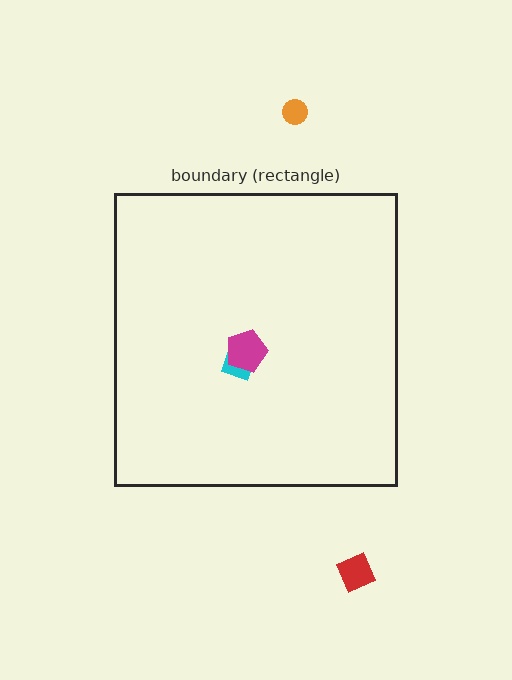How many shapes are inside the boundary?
2 inside, 2 outside.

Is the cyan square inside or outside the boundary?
Inside.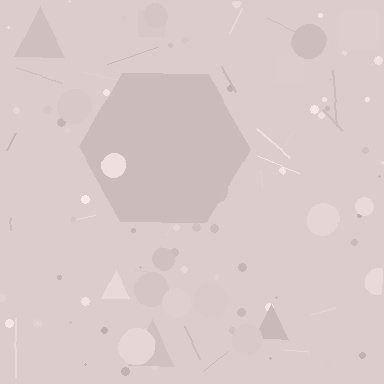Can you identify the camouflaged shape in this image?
The camouflaged shape is a hexagon.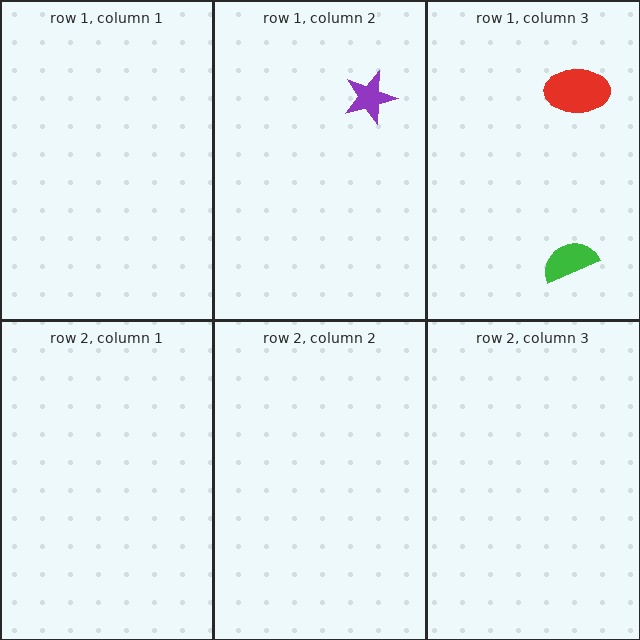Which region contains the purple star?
The row 1, column 2 region.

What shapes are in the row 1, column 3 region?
The green semicircle, the red ellipse.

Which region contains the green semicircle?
The row 1, column 3 region.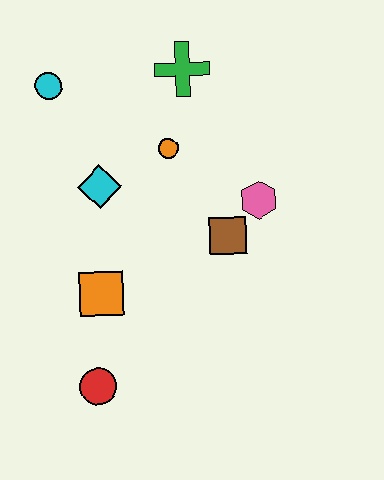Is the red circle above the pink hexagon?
No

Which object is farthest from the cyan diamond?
The red circle is farthest from the cyan diamond.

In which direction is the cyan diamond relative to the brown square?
The cyan diamond is to the left of the brown square.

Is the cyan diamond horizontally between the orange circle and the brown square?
No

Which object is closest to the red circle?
The orange square is closest to the red circle.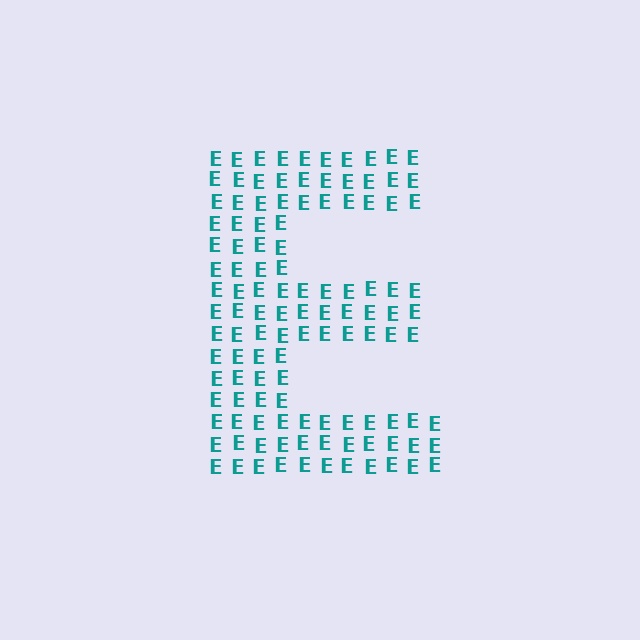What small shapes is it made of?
It is made of small letter E's.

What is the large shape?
The large shape is the letter E.